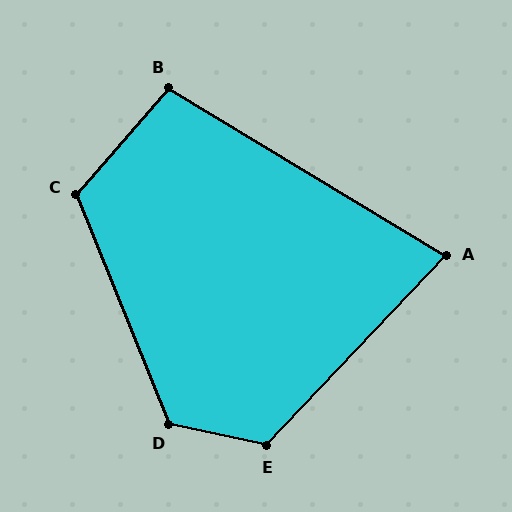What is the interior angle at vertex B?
Approximately 99 degrees (obtuse).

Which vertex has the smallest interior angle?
A, at approximately 78 degrees.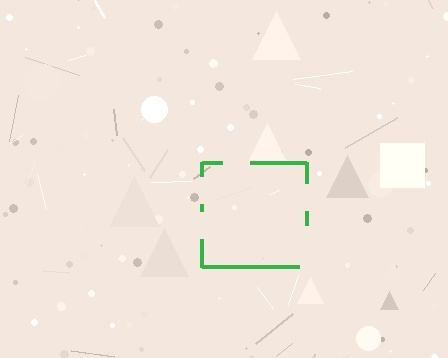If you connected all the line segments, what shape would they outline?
They would outline a square.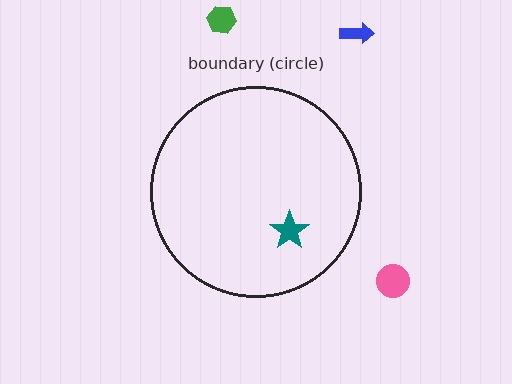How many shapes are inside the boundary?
1 inside, 3 outside.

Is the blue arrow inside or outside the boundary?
Outside.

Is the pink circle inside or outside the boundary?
Outside.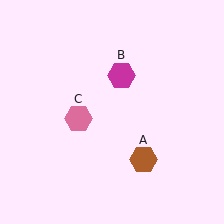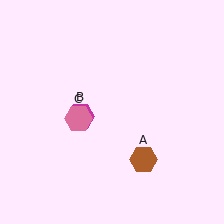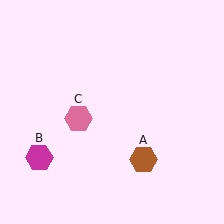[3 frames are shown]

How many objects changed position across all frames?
1 object changed position: magenta hexagon (object B).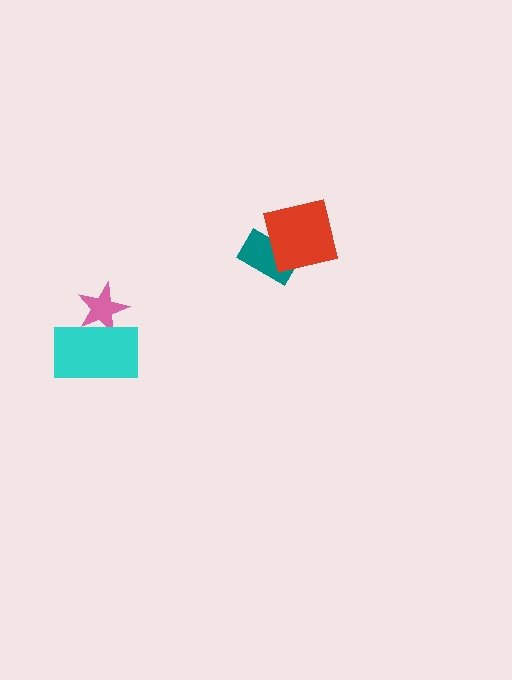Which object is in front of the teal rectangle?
The red square is in front of the teal rectangle.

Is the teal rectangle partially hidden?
Yes, it is partially covered by another shape.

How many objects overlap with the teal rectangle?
1 object overlaps with the teal rectangle.